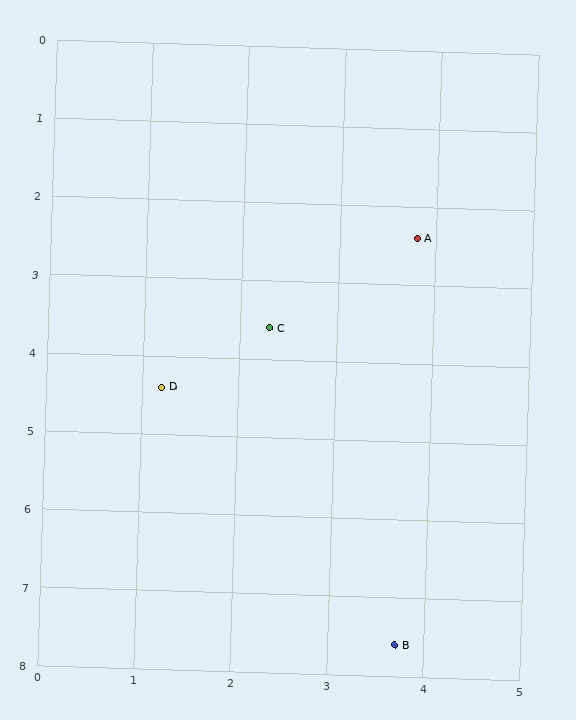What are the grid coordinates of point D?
Point D is at approximately (1.2, 4.4).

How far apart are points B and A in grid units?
Points B and A are about 5.2 grid units apart.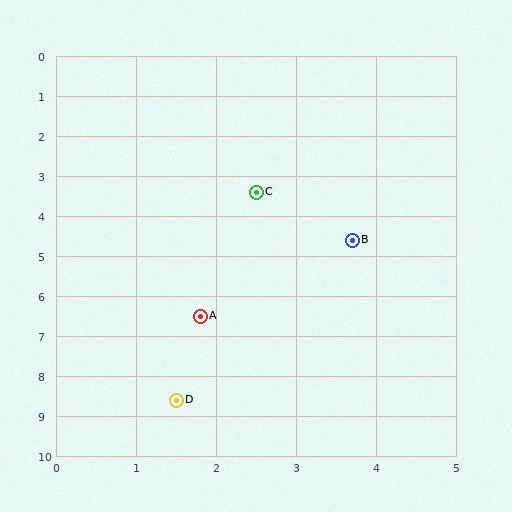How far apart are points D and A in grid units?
Points D and A are about 2.1 grid units apart.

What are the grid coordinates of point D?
Point D is at approximately (1.5, 8.6).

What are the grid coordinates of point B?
Point B is at approximately (3.7, 4.6).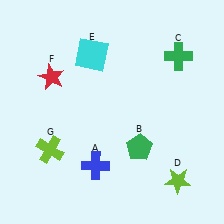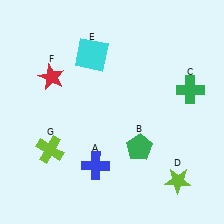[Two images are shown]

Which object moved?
The green cross (C) moved down.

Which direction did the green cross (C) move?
The green cross (C) moved down.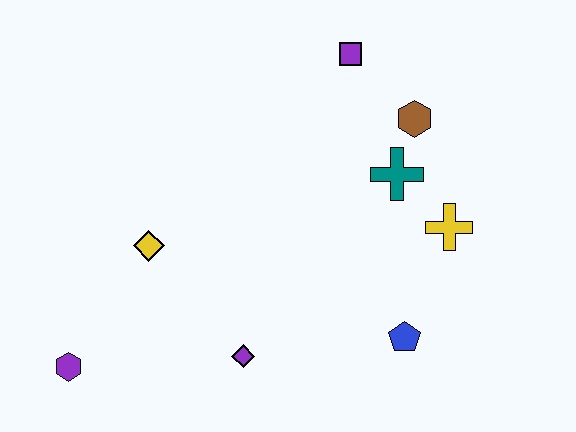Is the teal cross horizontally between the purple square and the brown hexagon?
Yes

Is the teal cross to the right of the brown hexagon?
No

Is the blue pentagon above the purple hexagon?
Yes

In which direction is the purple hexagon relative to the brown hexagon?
The purple hexagon is to the left of the brown hexagon.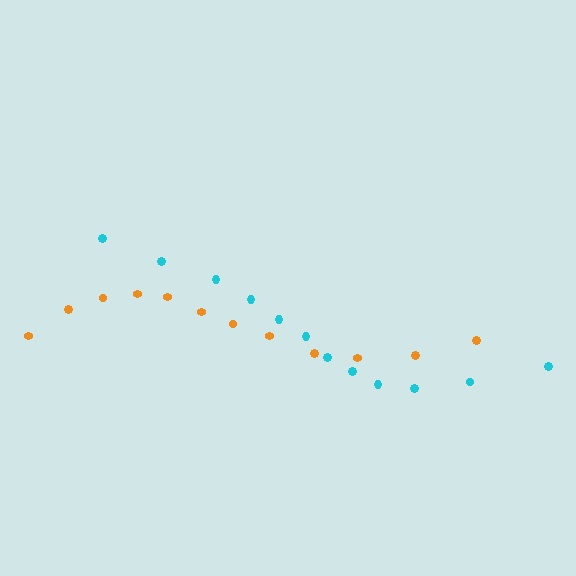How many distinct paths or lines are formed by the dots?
There are 2 distinct paths.